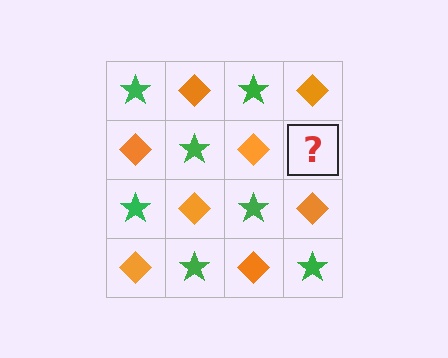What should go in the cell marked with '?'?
The missing cell should contain a green star.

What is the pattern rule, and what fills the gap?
The rule is that it alternates green star and orange diamond in a checkerboard pattern. The gap should be filled with a green star.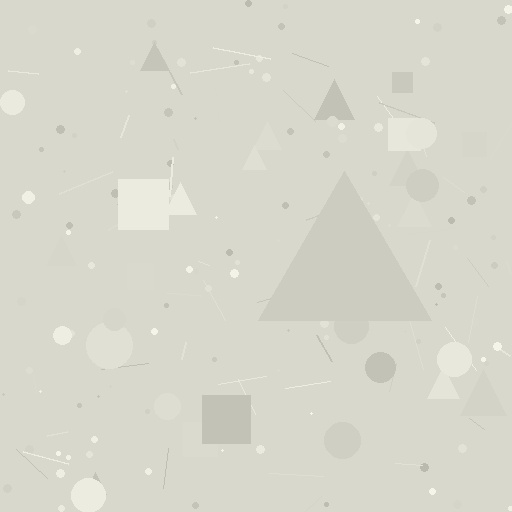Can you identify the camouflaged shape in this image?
The camouflaged shape is a triangle.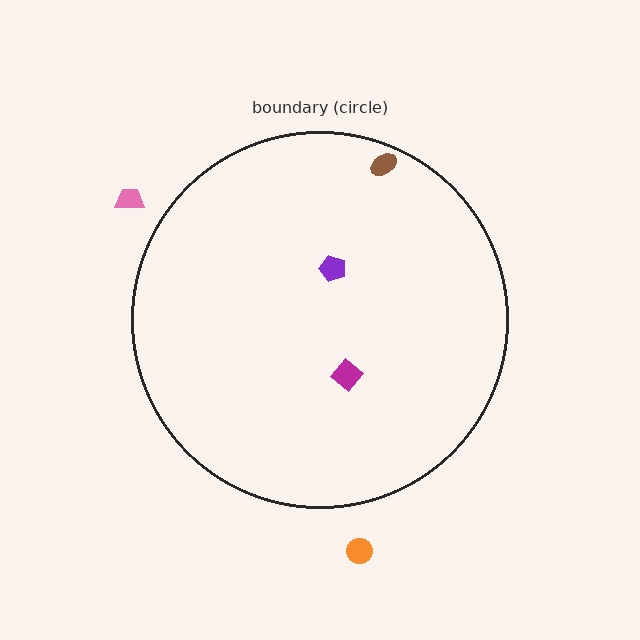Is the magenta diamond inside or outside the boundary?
Inside.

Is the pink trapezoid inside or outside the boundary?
Outside.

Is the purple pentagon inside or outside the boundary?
Inside.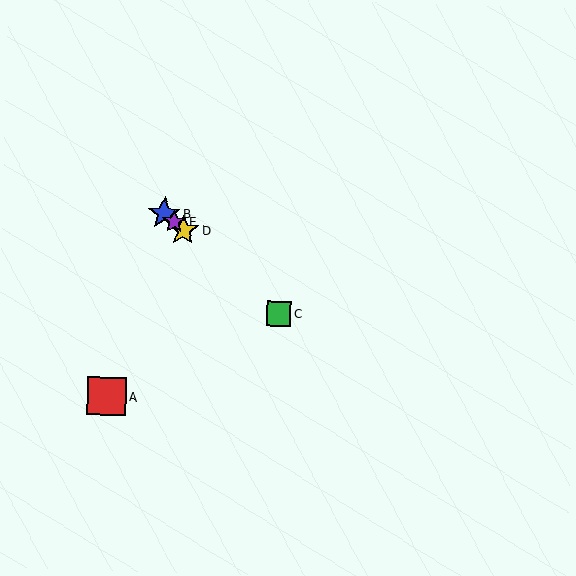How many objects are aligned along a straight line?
4 objects (B, C, D, E) are aligned along a straight line.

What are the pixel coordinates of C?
Object C is at (279, 314).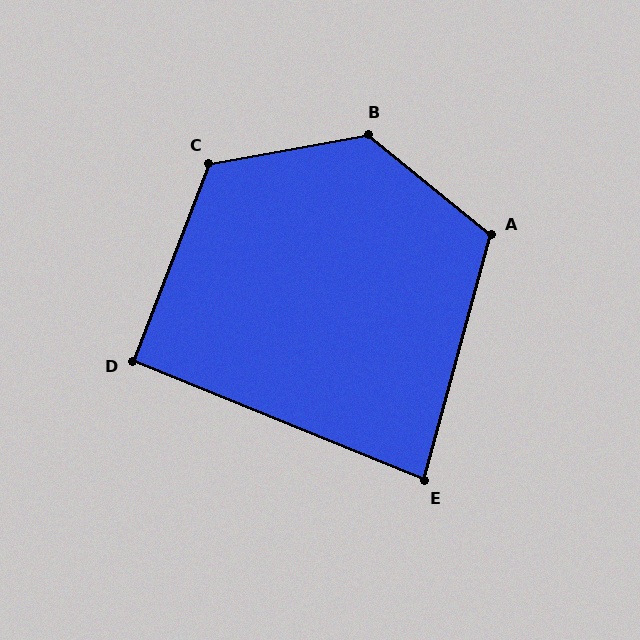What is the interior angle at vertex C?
Approximately 121 degrees (obtuse).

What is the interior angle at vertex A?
Approximately 114 degrees (obtuse).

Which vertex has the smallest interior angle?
E, at approximately 83 degrees.